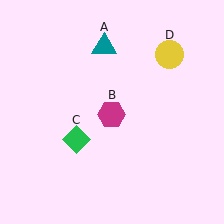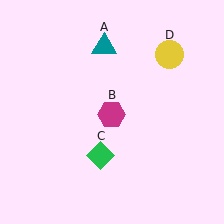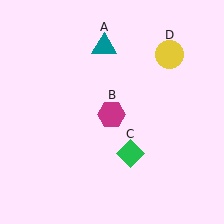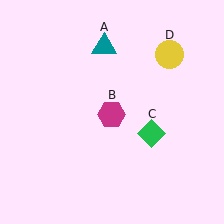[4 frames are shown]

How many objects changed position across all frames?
1 object changed position: green diamond (object C).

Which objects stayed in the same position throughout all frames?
Teal triangle (object A) and magenta hexagon (object B) and yellow circle (object D) remained stationary.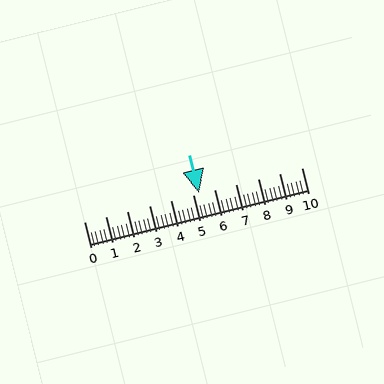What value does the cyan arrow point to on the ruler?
The cyan arrow points to approximately 5.3.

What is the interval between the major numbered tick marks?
The major tick marks are spaced 1 units apart.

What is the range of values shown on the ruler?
The ruler shows values from 0 to 10.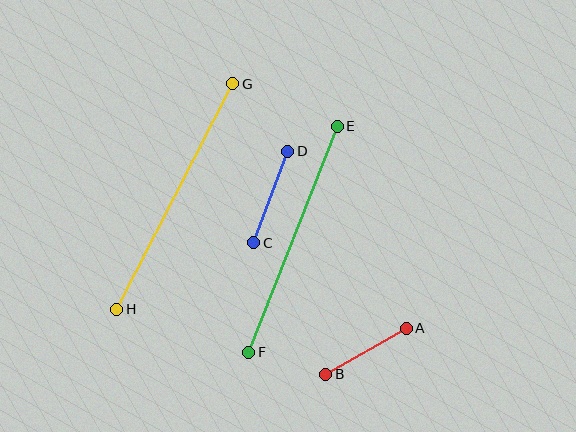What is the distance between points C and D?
The distance is approximately 98 pixels.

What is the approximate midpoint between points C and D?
The midpoint is at approximately (271, 197) pixels.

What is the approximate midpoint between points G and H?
The midpoint is at approximately (175, 197) pixels.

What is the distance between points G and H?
The distance is approximately 253 pixels.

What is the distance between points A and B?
The distance is approximately 93 pixels.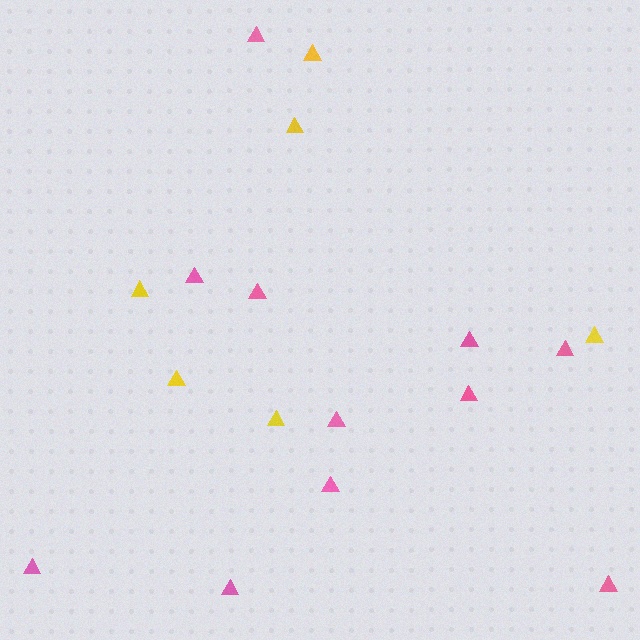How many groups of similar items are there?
There are 2 groups: one group of pink triangles (11) and one group of yellow triangles (6).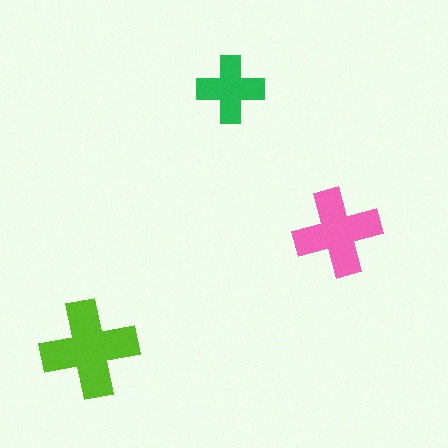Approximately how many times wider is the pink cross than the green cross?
About 1.5 times wider.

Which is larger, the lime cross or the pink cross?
The lime one.